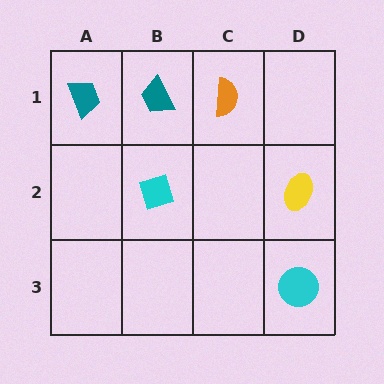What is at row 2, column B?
A cyan diamond.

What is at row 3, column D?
A cyan circle.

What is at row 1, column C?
An orange semicircle.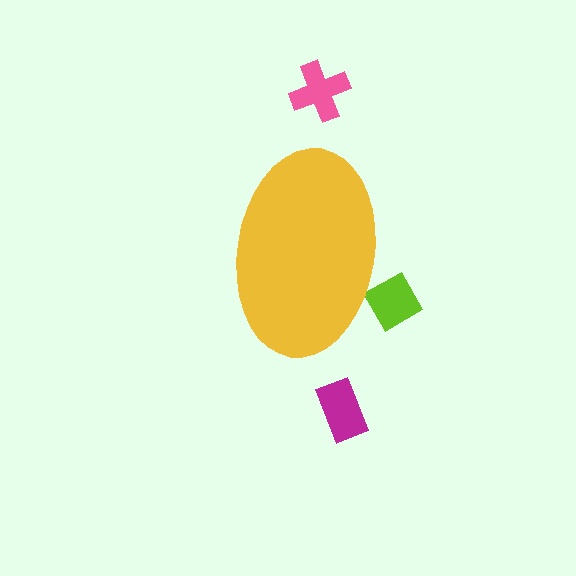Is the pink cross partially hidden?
No, the pink cross is fully visible.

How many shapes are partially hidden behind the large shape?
1 shape is partially hidden.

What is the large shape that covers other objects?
A yellow ellipse.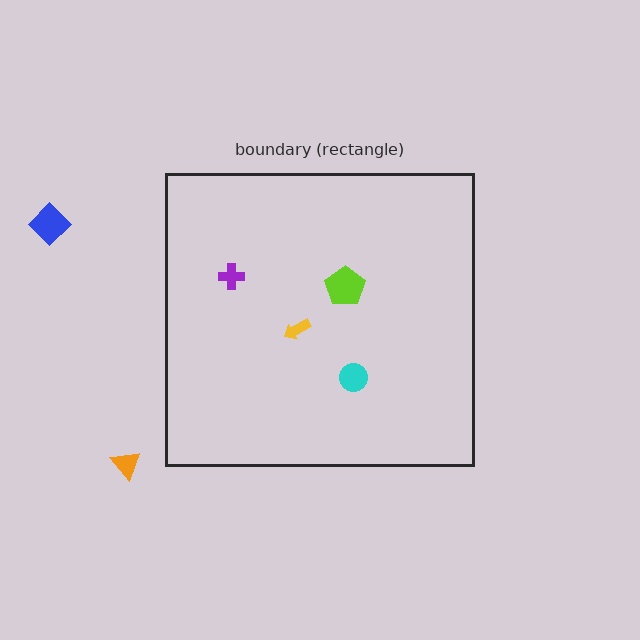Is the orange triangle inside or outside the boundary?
Outside.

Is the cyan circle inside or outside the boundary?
Inside.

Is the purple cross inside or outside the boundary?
Inside.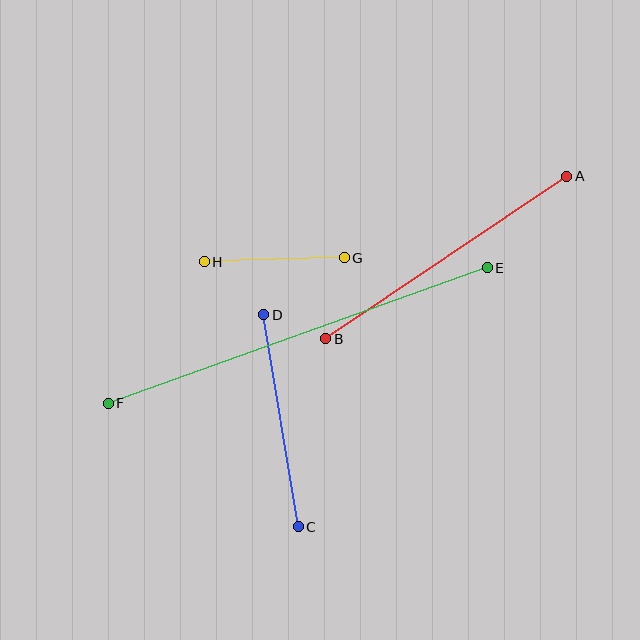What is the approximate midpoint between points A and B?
The midpoint is at approximately (446, 258) pixels.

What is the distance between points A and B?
The distance is approximately 291 pixels.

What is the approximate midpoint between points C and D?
The midpoint is at approximately (281, 421) pixels.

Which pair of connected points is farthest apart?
Points E and F are farthest apart.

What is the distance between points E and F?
The distance is approximately 402 pixels.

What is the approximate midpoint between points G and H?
The midpoint is at approximately (274, 260) pixels.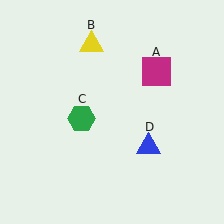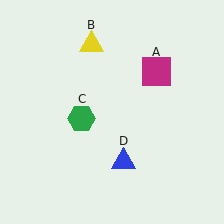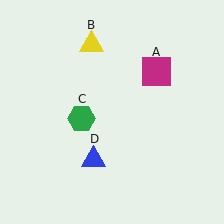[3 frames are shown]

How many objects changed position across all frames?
1 object changed position: blue triangle (object D).